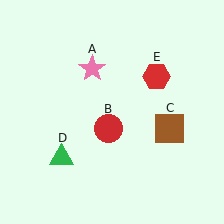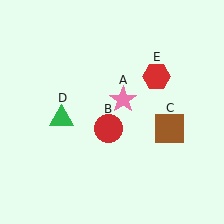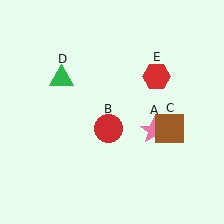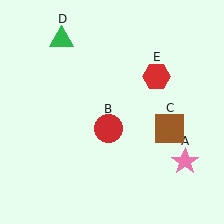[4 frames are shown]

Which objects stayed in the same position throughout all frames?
Red circle (object B) and brown square (object C) and red hexagon (object E) remained stationary.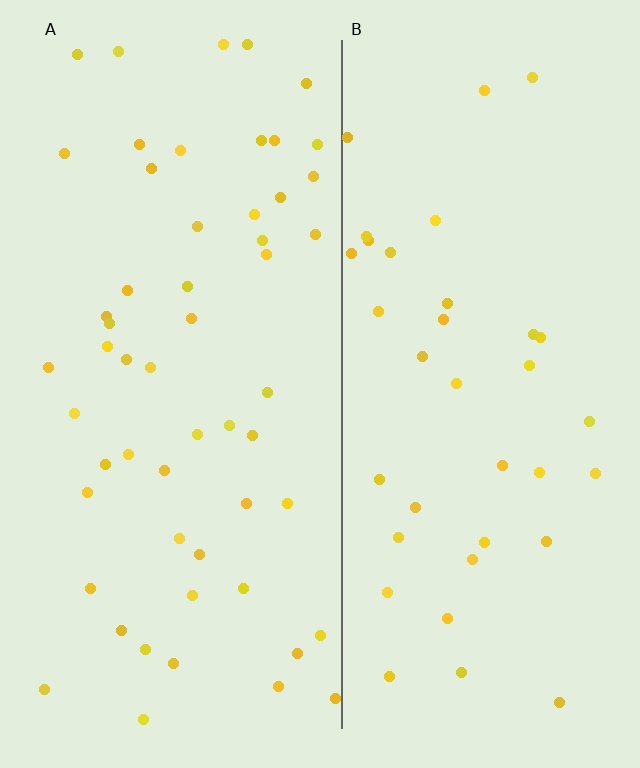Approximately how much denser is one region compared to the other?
Approximately 1.5× — region A over region B.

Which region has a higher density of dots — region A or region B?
A (the left).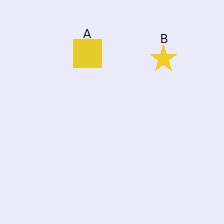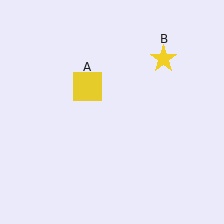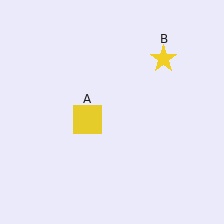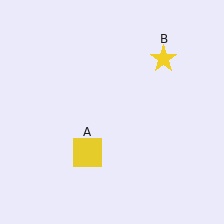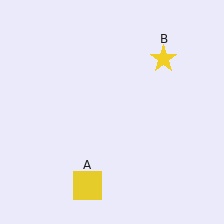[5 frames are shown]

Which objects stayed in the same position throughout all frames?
Yellow star (object B) remained stationary.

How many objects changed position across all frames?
1 object changed position: yellow square (object A).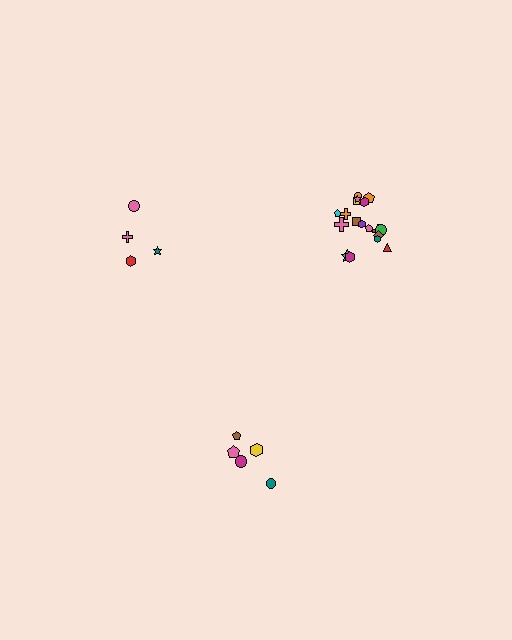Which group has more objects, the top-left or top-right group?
The top-right group.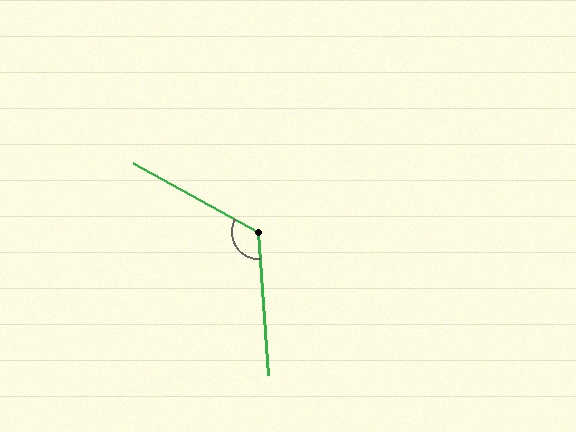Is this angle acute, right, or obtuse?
It is obtuse.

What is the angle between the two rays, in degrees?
Approximately 123 degrees.